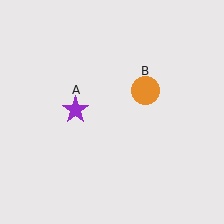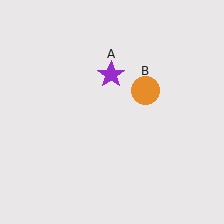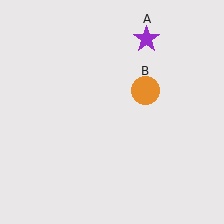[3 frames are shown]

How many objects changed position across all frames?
1 object changed position: purple star (object A).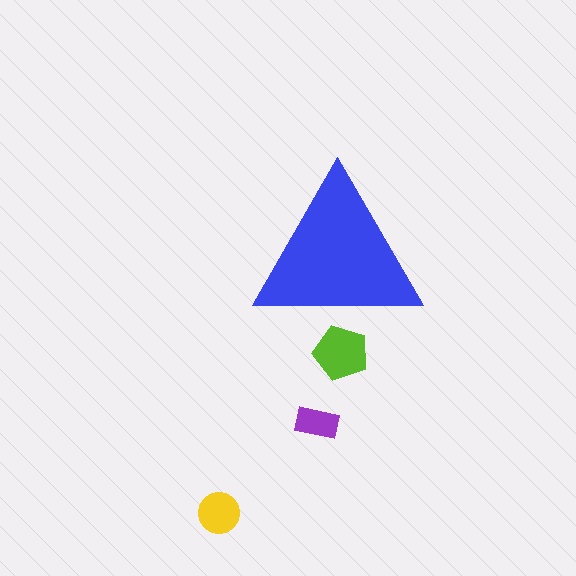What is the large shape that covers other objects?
A blue triangle.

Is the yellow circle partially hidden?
No, the yellow circle is fully visible.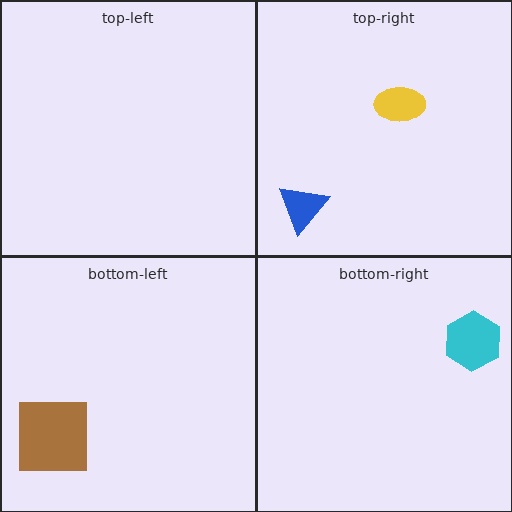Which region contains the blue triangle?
The top-right region.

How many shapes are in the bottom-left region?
1.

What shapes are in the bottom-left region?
The brown square.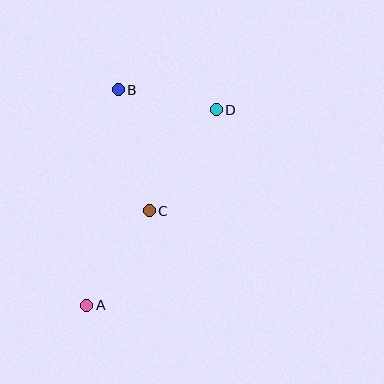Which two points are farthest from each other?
Points A and D are farthest from each other.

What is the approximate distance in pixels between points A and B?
The distance between A and B is approximately 218 pixels.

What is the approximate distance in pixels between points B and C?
The distance between B and C is approximately 125 pixels.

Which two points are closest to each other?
Points B and D are closest to each other.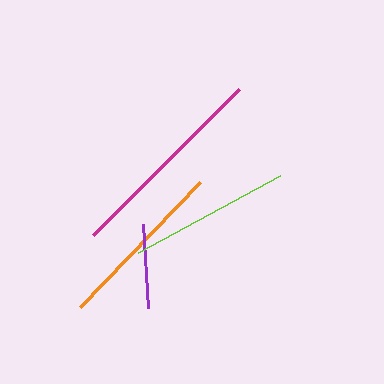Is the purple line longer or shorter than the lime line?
The lime line is longer than the purple line.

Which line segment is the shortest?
The purple line is the shortest at approximately 85 pixels.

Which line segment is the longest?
The magenta line is the longest at approximately 207 pixels.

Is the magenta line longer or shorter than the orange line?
The magenta line is longer than the orange line.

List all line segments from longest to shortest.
From longest to shortest: magenta, orange, lime, purple.